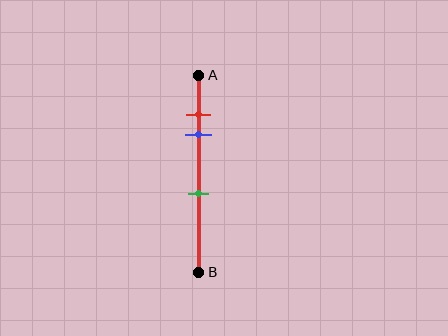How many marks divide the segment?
There are 3 marks dividing the segment.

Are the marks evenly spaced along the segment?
No, the marks are not evenly spaced.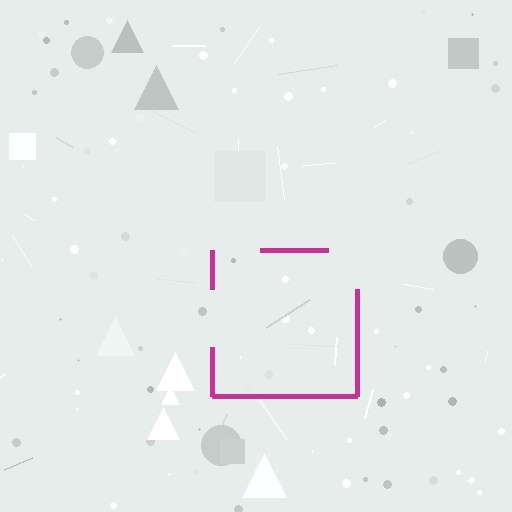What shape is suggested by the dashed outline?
The dashed outline suggests a square.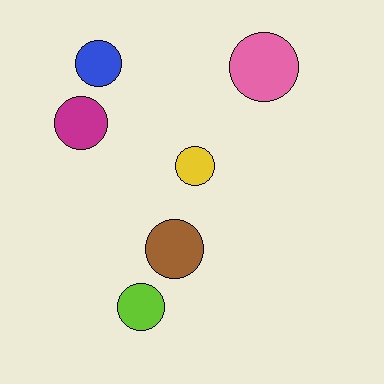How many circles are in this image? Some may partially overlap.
There are 6 circles.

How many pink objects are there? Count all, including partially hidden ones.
There is 1 pink object.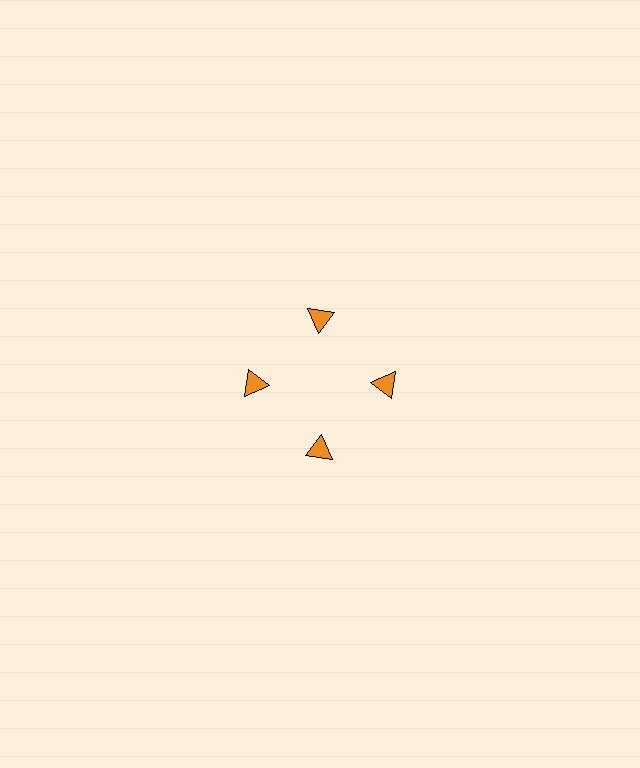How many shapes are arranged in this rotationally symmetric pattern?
There are 4 shapes, arranged in 4 groups of 1.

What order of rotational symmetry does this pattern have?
This pattern has 4-fold rotational symmetry.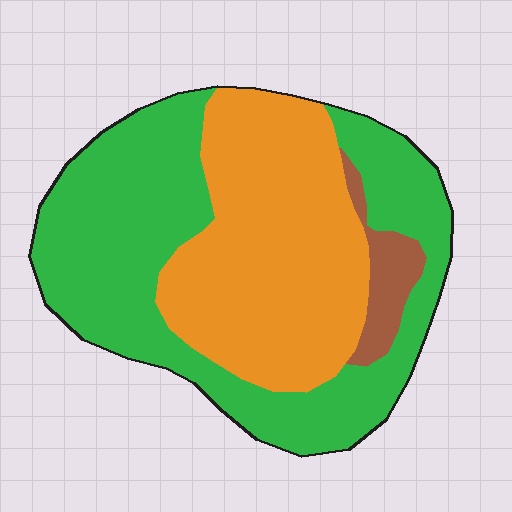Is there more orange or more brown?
Orange.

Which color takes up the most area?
Green, at roughly 50%.